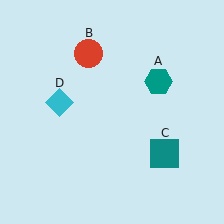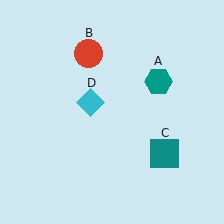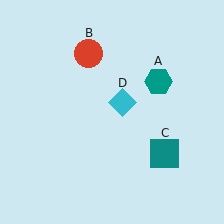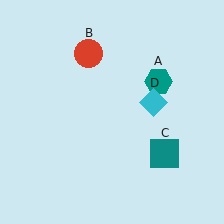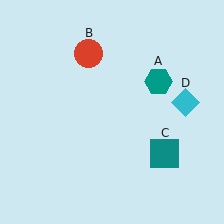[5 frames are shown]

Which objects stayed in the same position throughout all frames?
Teal hexagon (object A) and red circle (object B) and teal square (object C) remained stationary.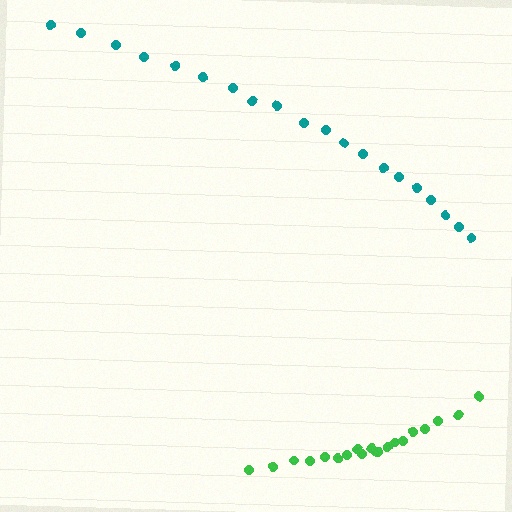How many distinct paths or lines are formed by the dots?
There are 2 distinct paths.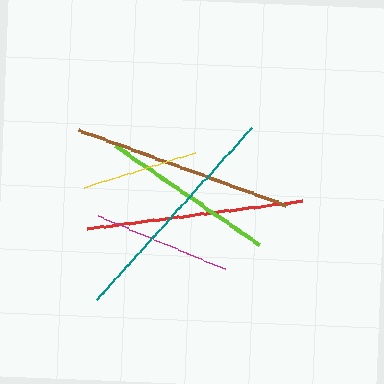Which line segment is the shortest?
The yellow line is the shortest at approximately 116 pixels.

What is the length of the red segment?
The red segment is approximately 215 pixels long.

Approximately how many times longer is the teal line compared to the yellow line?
The teal line is approximately 2.0 times the length of the yellow line.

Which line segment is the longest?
The teal line is the longest at approximately 232 pixels.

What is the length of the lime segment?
The lime segment is approximately 175 pixels long.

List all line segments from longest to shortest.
From longest to shortest: teal, brown, red, lime, magenta, yellow.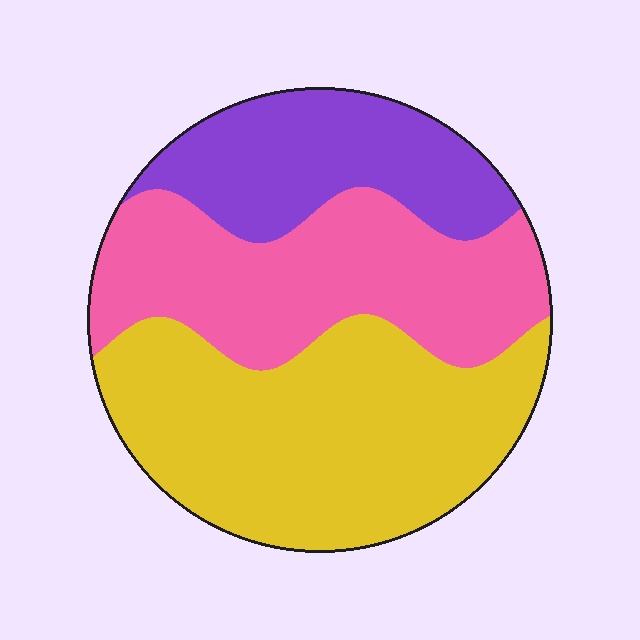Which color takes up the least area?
Purple, at roughly 20%.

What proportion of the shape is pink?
Pink takes up about one third (1/3) of the shape.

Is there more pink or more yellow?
Yellow.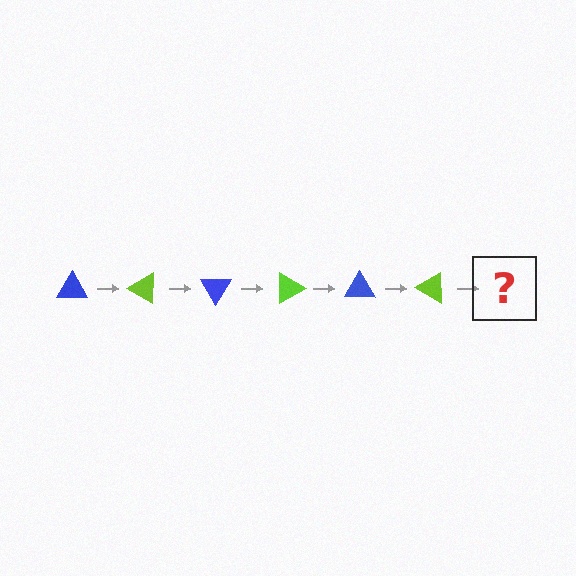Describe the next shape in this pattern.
It should be a blue triangle, rotated 180 degrees from the start.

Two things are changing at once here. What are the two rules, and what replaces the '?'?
The two rules are that it rotates 30 degrees each step and the color cycles through blue and lime. The '?' should be a blue triangle, rotated 180 degrees from the start.